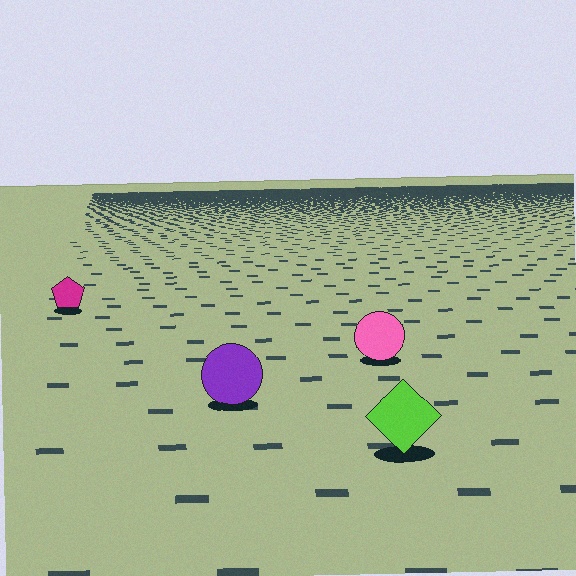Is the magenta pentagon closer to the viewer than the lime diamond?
No. The lime diamond is closer — you can tell from the texture gradient: the ground texture is coarser near it.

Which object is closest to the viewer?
The lime diamond is closest. The texture marks near it are larger and more spread out.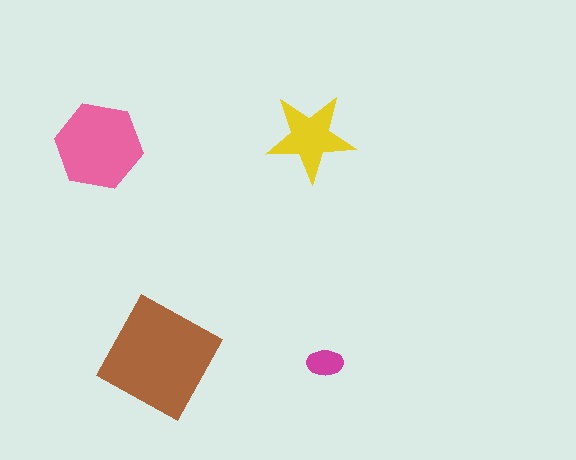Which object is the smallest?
The magenta ellipse.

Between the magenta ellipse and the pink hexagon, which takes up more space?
The pink hexagon.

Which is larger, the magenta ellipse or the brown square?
The brown square.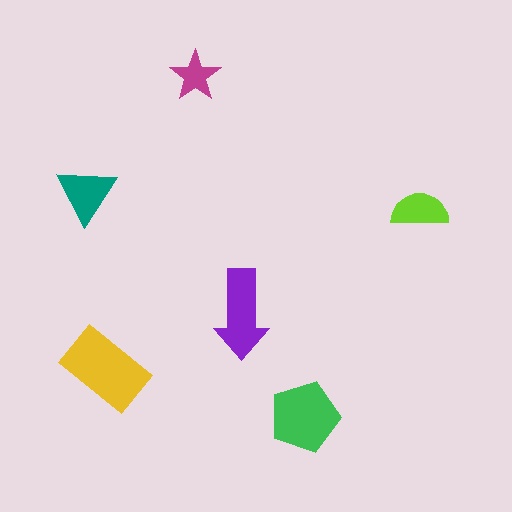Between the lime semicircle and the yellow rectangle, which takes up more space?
The yellow rectangle.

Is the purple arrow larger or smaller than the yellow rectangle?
Smaller.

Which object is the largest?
The yellow rectangle.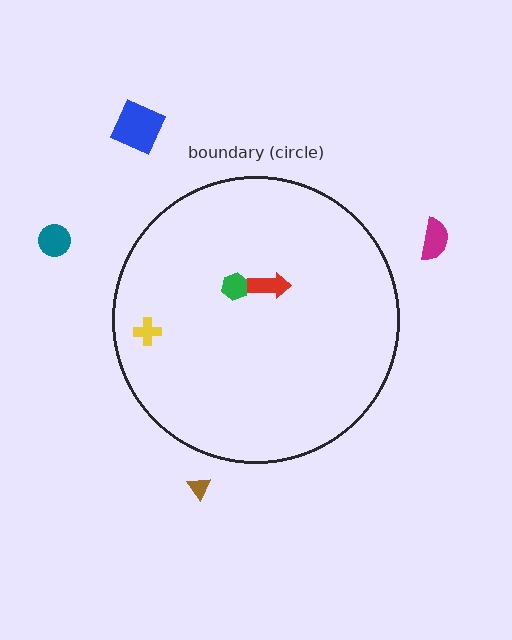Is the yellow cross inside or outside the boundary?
Inside.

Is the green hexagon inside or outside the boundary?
Inside.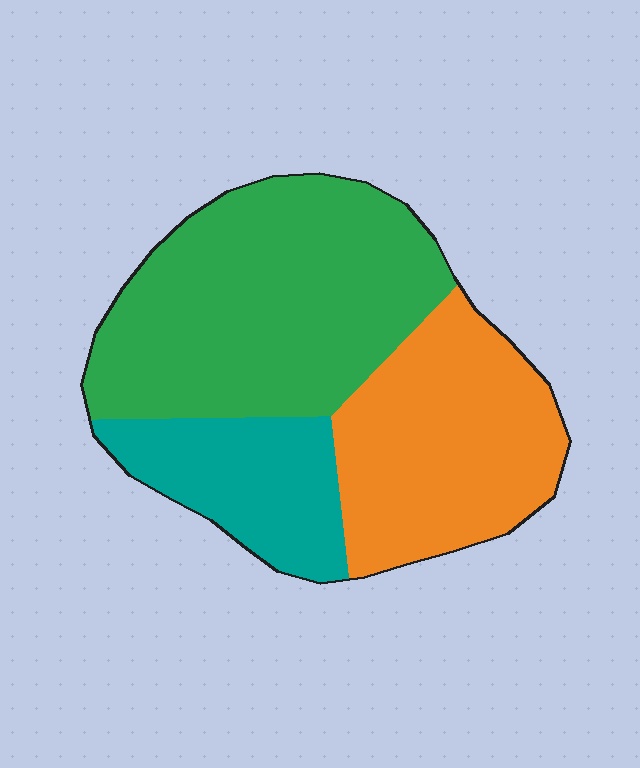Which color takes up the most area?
Green, at roughly 50%.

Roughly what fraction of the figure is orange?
Orange covers about 35% of the figure.